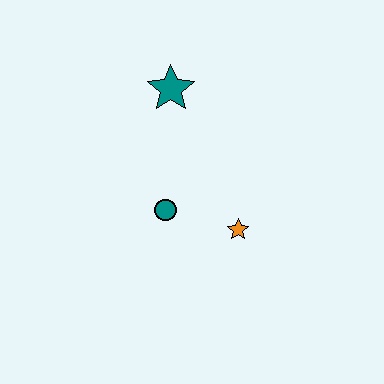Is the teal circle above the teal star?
No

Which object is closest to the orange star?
The teal circle is closest to the orange star.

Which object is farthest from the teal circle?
The teal star is farthest from the teal circle.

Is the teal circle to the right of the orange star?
No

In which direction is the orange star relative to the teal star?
The orange star is below the teal star.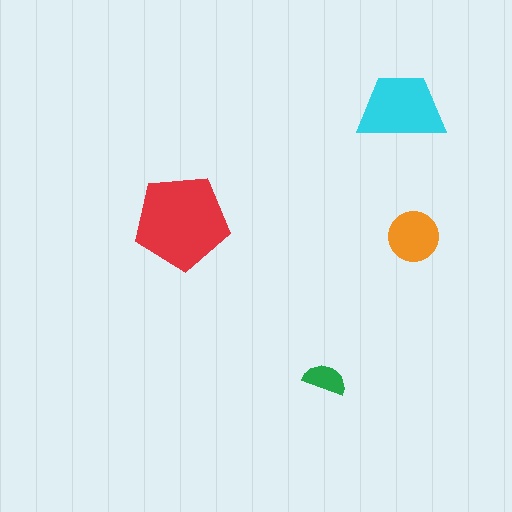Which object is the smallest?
The green semicircle.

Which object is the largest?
The red pentagon.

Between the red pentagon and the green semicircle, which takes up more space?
The red pentagon.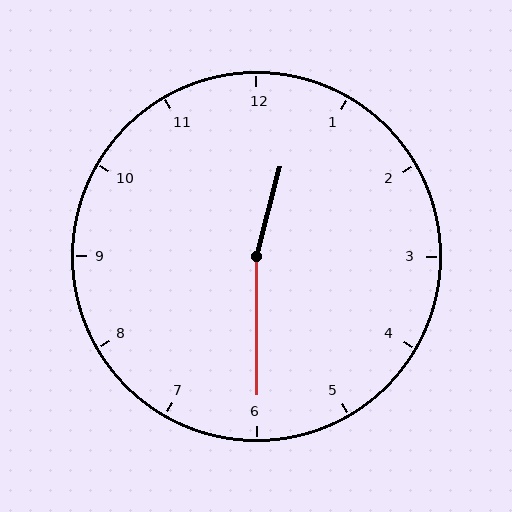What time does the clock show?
12:30.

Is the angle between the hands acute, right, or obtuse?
It is obtuse.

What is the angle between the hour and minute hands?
Approximately 165 degrees.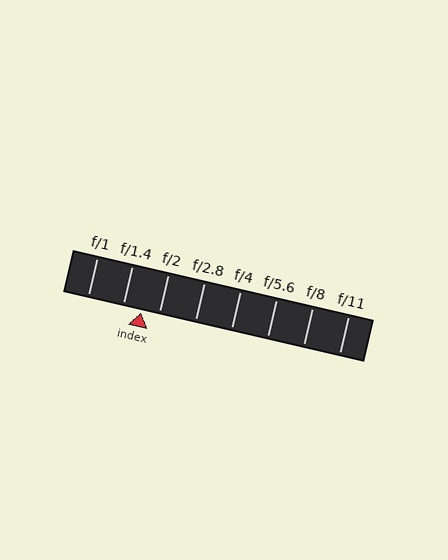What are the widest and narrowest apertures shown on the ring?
The widest aperture shown is f/1 and the narrowest is f/11.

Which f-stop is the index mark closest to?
The index mark is closest to f/1.4.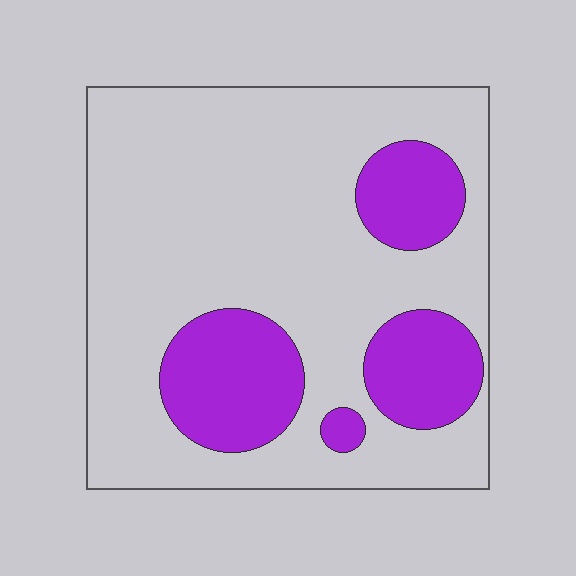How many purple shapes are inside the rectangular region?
4.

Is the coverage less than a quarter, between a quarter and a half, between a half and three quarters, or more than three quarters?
Less than a quarter.